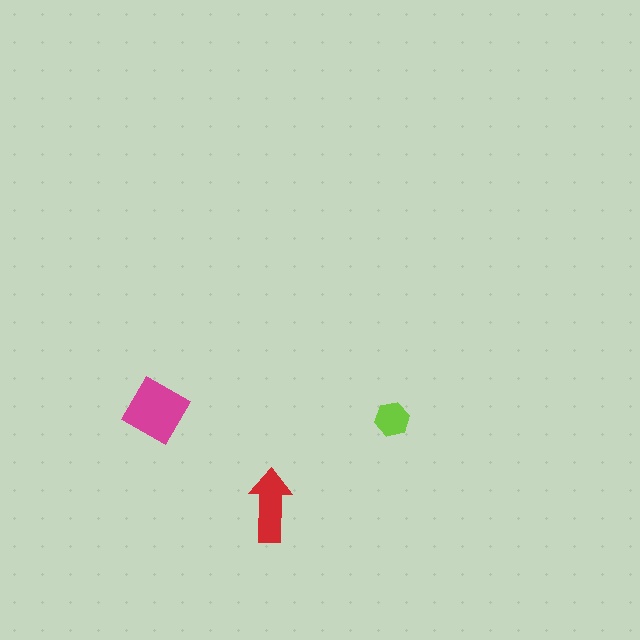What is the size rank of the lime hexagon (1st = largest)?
3rd.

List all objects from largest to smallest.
The magenta square, the red arrow, the lime hexagon.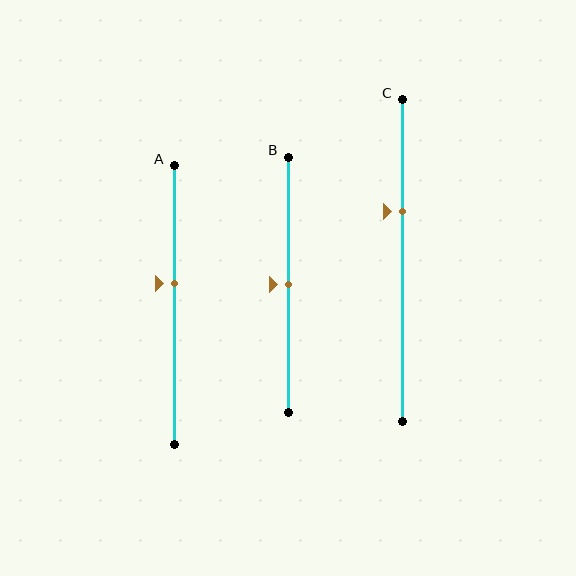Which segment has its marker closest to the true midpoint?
Segment B has its marker closest to the true midpoint.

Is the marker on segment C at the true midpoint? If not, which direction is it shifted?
No, the marker on segment C is shifted upward by about 15% of the segment length.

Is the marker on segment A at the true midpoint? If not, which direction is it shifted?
No, the marker on segment A is shifted upward by about 8% of the segment length.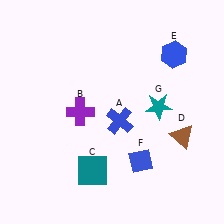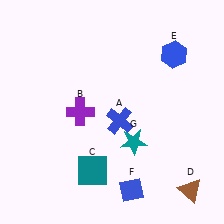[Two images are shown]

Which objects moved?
The objects that moved are: the brown triangle (D), the blue diamond (F), the teal star (G).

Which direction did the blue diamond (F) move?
The blue diamond (F) moved down.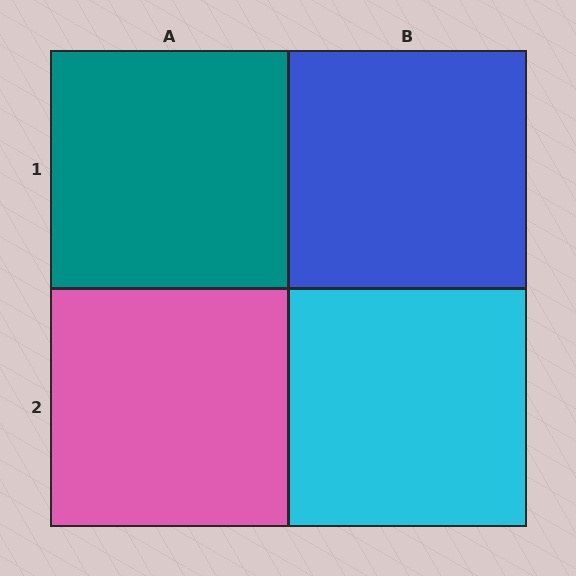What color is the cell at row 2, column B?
Cyan.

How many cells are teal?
1 cell is teal.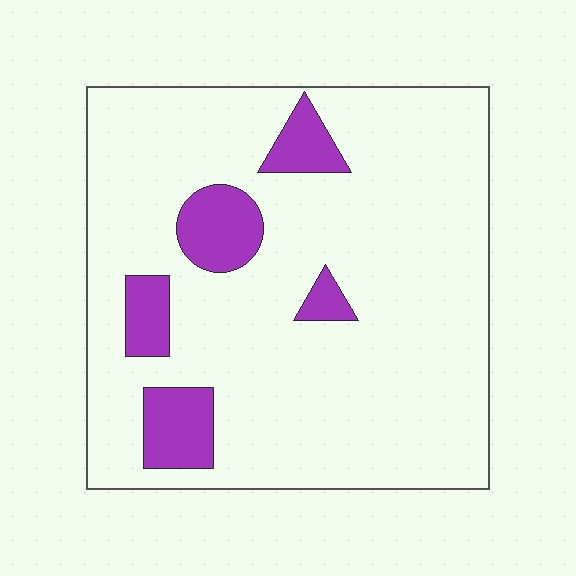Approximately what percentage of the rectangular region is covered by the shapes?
Approximately 15%.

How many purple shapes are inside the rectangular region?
5.